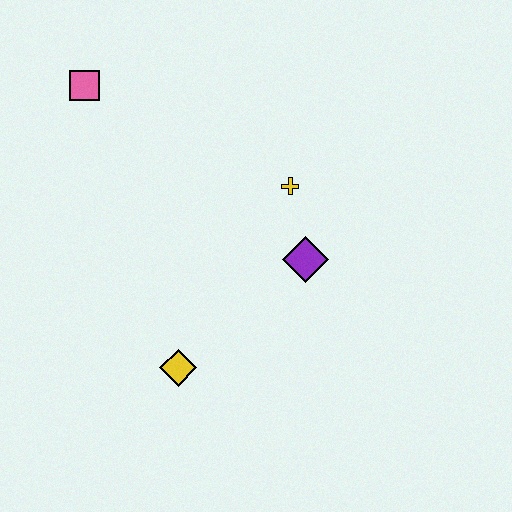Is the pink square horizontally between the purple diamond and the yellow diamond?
No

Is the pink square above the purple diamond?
Yes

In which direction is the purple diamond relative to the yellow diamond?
The purple diamond is to the right of the yellow diamond.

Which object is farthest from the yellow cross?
The pink square is farthest from the yellow cross.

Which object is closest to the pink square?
The yellow cross is closest to the pink square.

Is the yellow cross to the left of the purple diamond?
Yes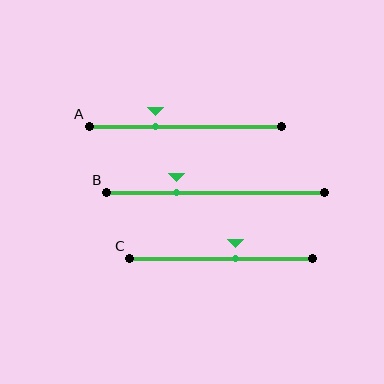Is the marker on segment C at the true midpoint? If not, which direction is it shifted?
No, the marker on segment C is shifted to the right by about 8% of the segment length.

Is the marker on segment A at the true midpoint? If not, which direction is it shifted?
No, the marker on segment A is shifted to the left by about 16% of the segment length.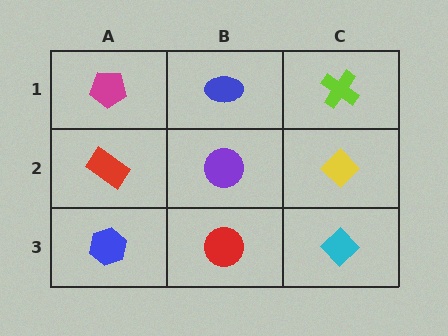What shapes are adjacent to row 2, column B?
A blue ellipse (row 1, column B), a red circle (row 3, column B), a red rectangle (row 2, column A), a yellow diamond (row 2, column C).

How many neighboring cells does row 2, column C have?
3.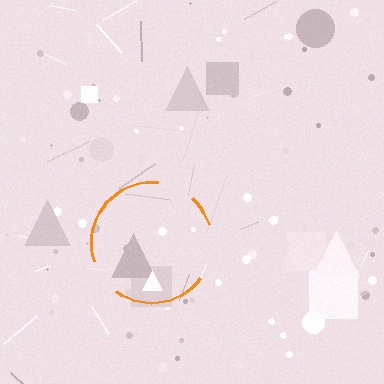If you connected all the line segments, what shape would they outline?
They would outline a circle.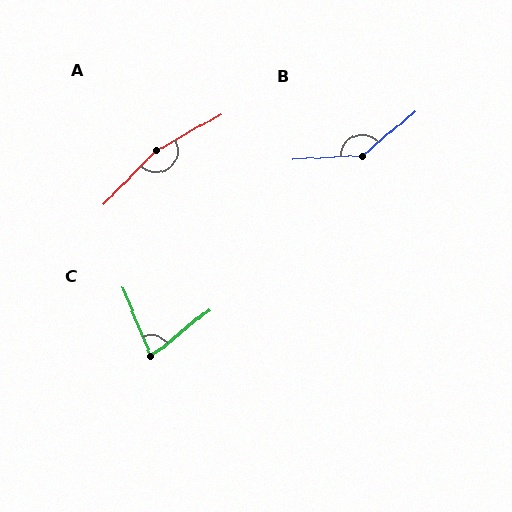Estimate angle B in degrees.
Approximately 143 degrees.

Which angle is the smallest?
C, at approximately 73 degrees.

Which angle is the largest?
A, at approximately 164 degrees.